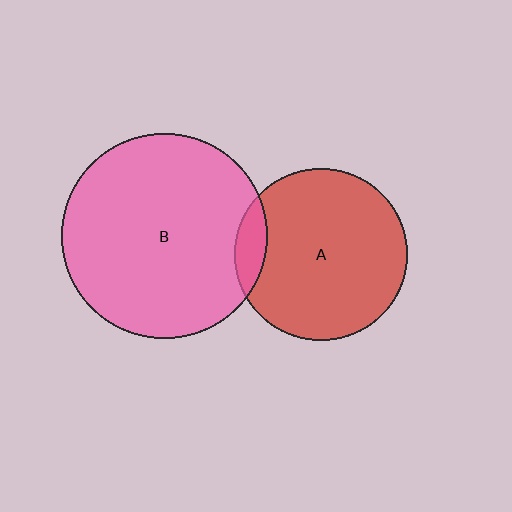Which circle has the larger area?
Circle B (pink).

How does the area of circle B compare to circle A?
Approximately 1.4 times.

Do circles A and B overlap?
Yes.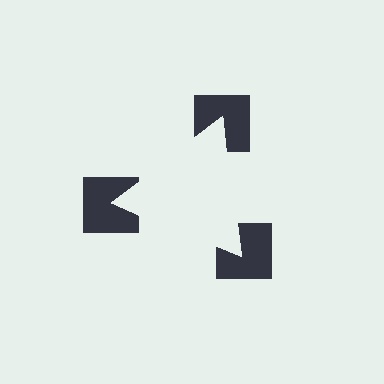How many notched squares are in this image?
There are 3 — one at each vertex of the illusory triangle.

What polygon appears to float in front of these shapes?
An illusory triangle — its edges are inferred from the aligned wedge cuts in the notched squares, not physically drawn.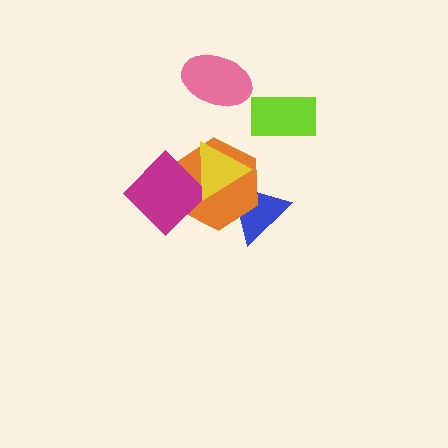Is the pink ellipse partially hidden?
No, no other shape covers it.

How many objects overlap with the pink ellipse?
0 objects overlap with the pink ellipse.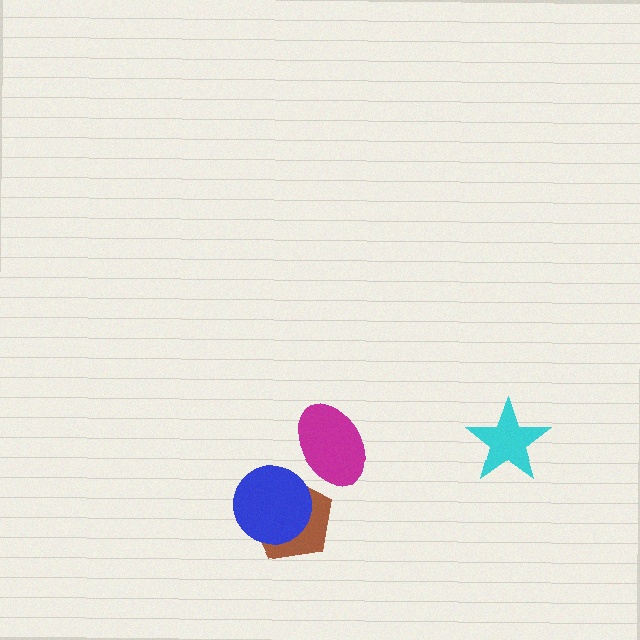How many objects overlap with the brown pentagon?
1 object overlaps with the brown pentagon.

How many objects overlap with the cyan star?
0 objects overlap with the cyan star.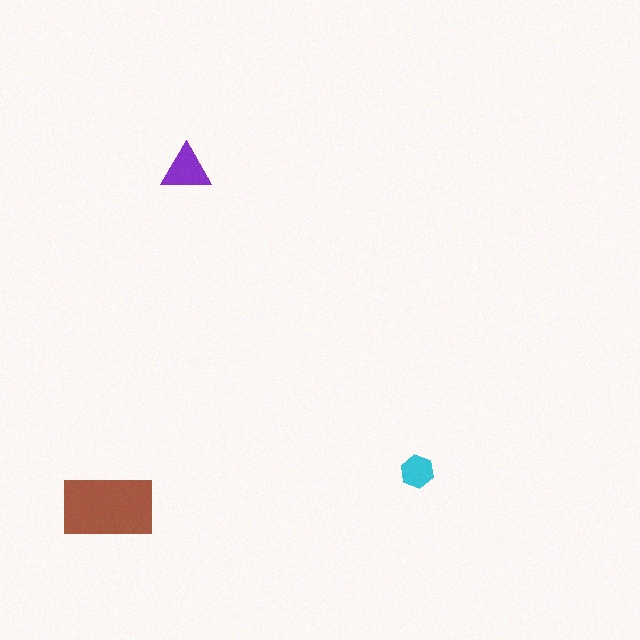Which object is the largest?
The brown rectangle.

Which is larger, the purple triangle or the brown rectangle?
The brown rectangle.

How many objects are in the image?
There are 3 objects in the image.